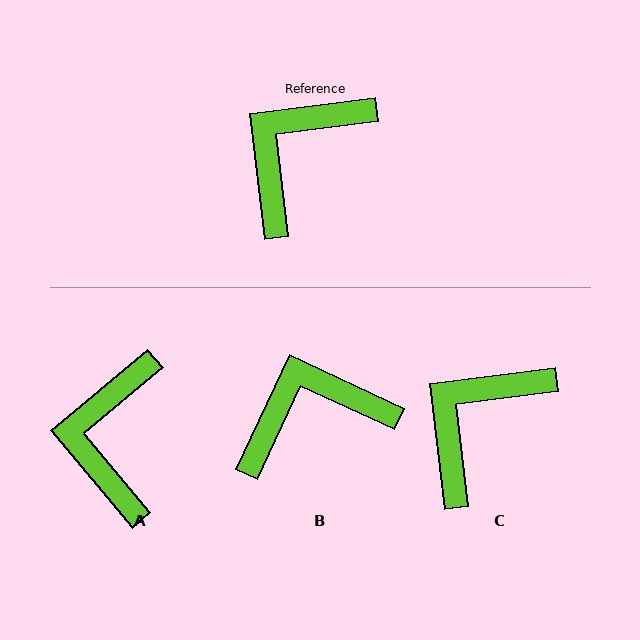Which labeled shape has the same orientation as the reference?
C.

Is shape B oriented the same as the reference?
No, it is off by about 32 degrees.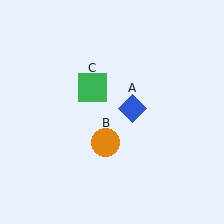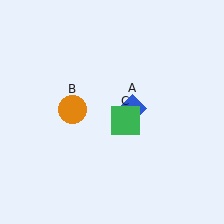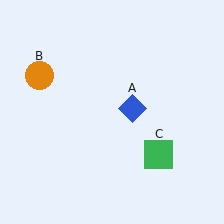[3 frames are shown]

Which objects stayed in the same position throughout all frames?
Blue diamond (object A) remained stationary.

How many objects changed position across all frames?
2 objects changed position: orange circle (object B), green square (object C).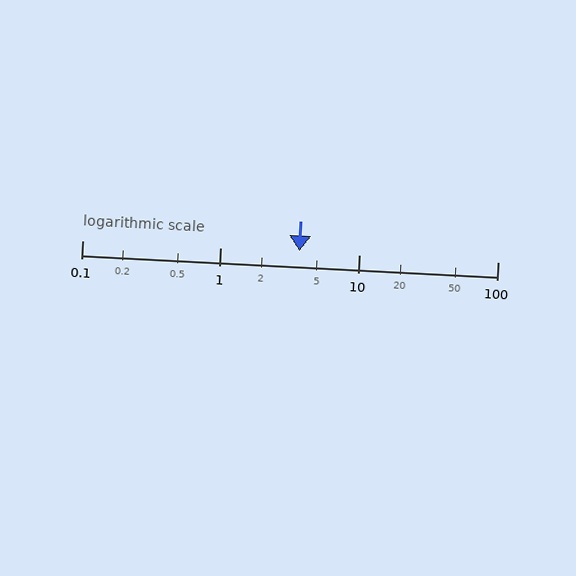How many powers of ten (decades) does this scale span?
The scale spans 3 decades, from 0.1 to 100.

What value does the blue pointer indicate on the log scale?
The pointer indicates approximately 3.7.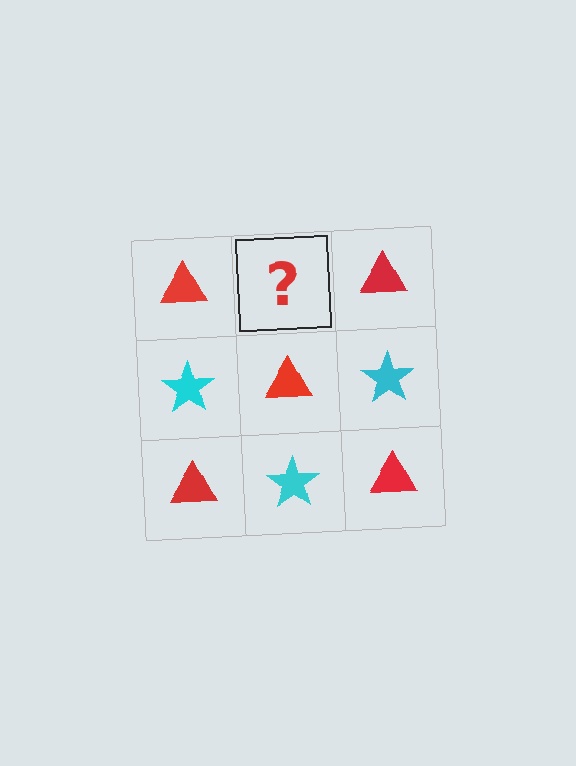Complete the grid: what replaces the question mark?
The question mark should be replaced with a cyan star.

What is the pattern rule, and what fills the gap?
The rule is that it alternates red triangle and cyan star in a checkerboard pattern. The gap should be filled with a cyan star.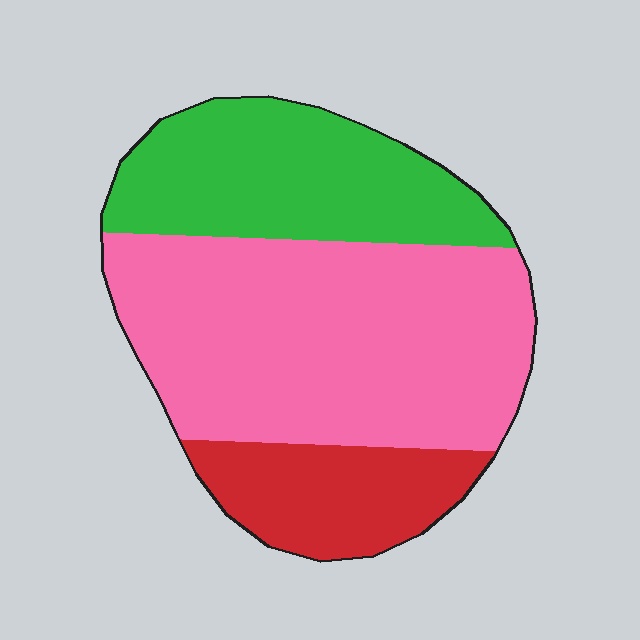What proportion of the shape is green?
Green takes up about one quarter (1/4) of the shape.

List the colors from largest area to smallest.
From largest to smallest: pink, green, red.